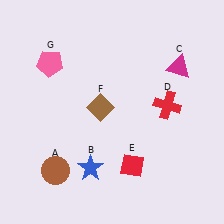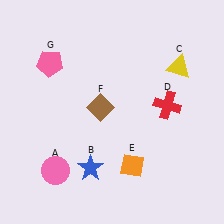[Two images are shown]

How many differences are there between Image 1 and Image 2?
There are 3 differences between the two images.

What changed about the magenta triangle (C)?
In Image 1, C is magenta. In Image 2, it changed to yellow.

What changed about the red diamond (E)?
In Image 1, E is red. In Image 2, it changed to orange.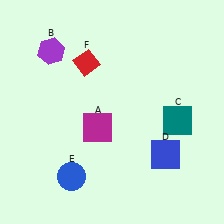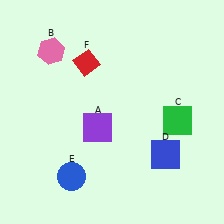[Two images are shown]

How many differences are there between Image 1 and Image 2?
There are 3 differences between the two images.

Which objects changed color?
A changed from magenta to purple. B changed from purple to pink. C changed from teal to green.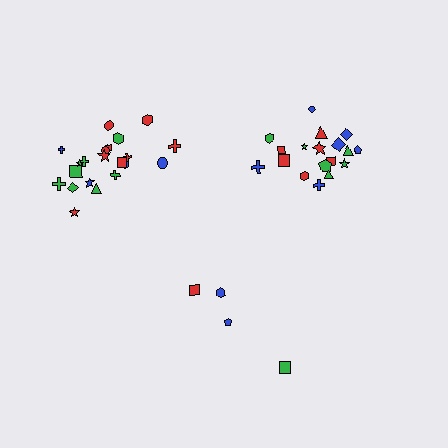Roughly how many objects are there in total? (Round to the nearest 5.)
Roughly 45 objects in total.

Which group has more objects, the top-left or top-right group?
The top-left group.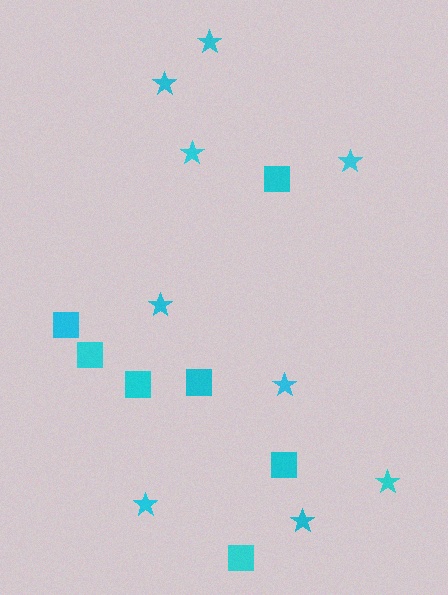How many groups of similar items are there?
There are 2 groups: one group of stars (9) and one group of squares (7).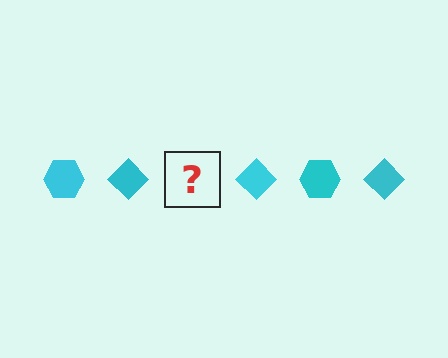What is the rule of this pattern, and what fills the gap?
The rule is that the pattern cycles through hexagon, diamond shapes in cyan. The gap should be filled with a cyan hexagon.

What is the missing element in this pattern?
The missing element is a cyan hexagon.